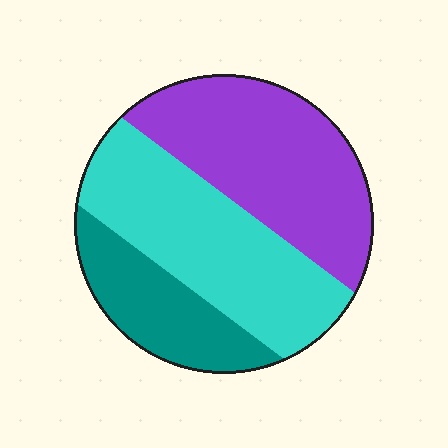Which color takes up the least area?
Teal, at roughly 20%.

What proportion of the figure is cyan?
Cyan covers about 40% of the figure.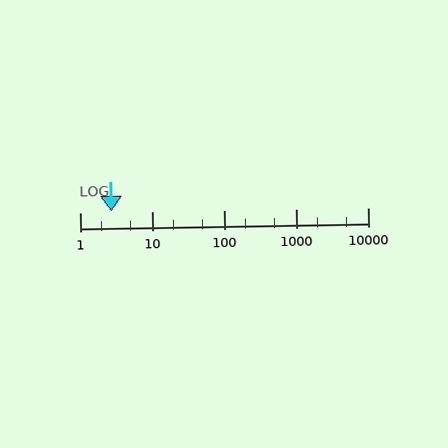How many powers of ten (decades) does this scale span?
The scale spans 4 decades, from 1 to 10000.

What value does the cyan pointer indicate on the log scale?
The pointer indicates approximately 2.7.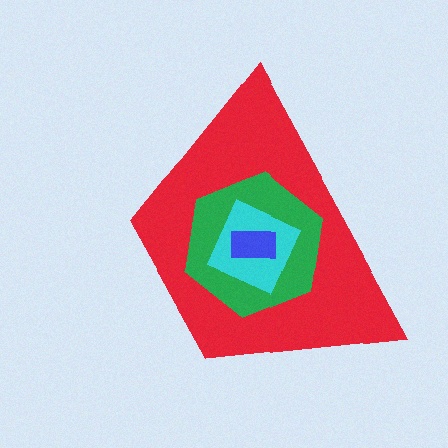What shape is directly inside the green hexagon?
The cyan diamond.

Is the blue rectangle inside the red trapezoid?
Yes.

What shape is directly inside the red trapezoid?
The green hexagon.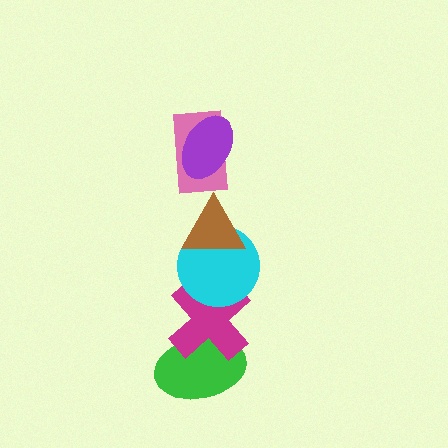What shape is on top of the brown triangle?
The pink rectangle is on top of the brown triangle.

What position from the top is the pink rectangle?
The pink rectangle is 2nd from the top.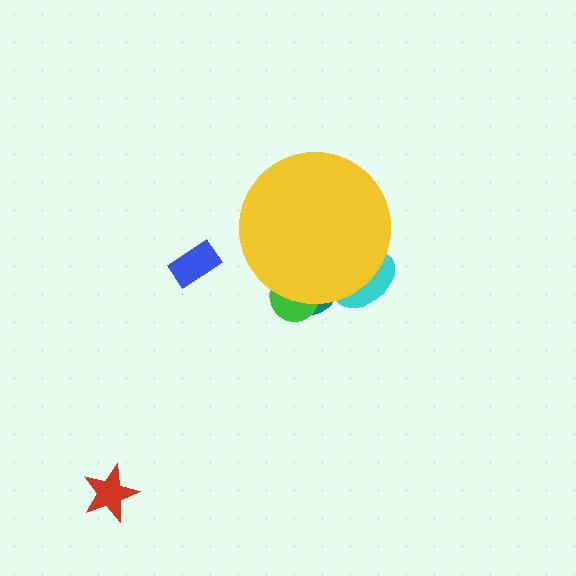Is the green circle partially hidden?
Yes, the green circle is partially hidden behind the yellow circle.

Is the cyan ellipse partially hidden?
Yes, the cyan ellipse is partially hidden behind the yellow circle.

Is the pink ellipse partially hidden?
Yes, the pink ellipse is partially hidden behind the yellow circle.